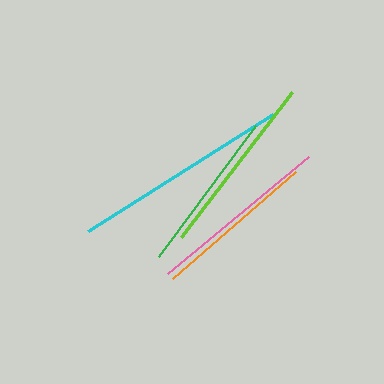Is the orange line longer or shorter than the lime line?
The lime line is longer than the orange line.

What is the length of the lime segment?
The lime segment is approximately 182 pixels long.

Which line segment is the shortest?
The green line is the shortest at approximately 163 pixels.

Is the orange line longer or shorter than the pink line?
The pink line is longer than the orange line.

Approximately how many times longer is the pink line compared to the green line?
The pink line is approximately 1.1 times the length of the green line.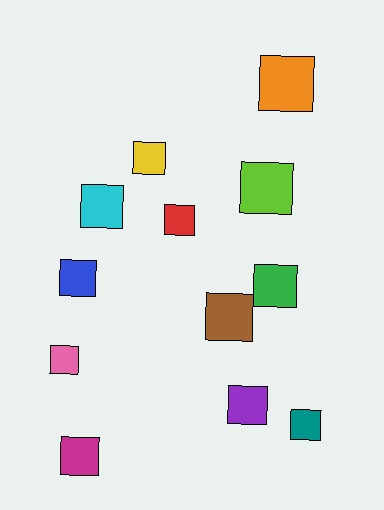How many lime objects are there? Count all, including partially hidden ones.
There is 1 lime object.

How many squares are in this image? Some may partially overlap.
There are 12 squares.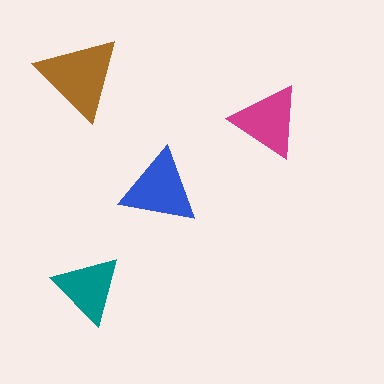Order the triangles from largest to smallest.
the brown one, the blue one, the magenta one, the teal one.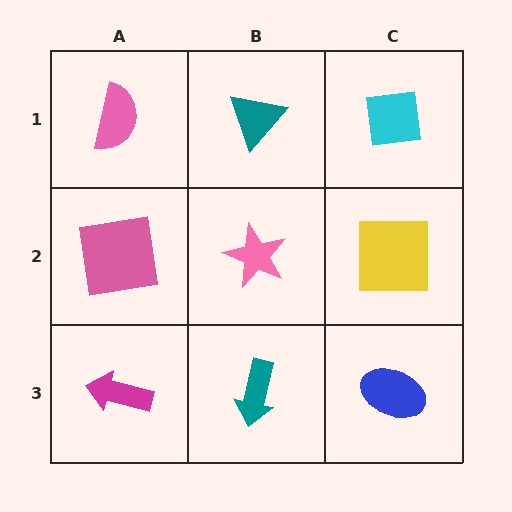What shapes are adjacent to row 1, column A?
A pink square (row 2, column A), a teal triangle (row 1, column B).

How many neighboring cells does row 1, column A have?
2.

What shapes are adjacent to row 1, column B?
A pink star (row 2, column B), a pink semicircle (row 1, column A), a cyan square (row 1, column C).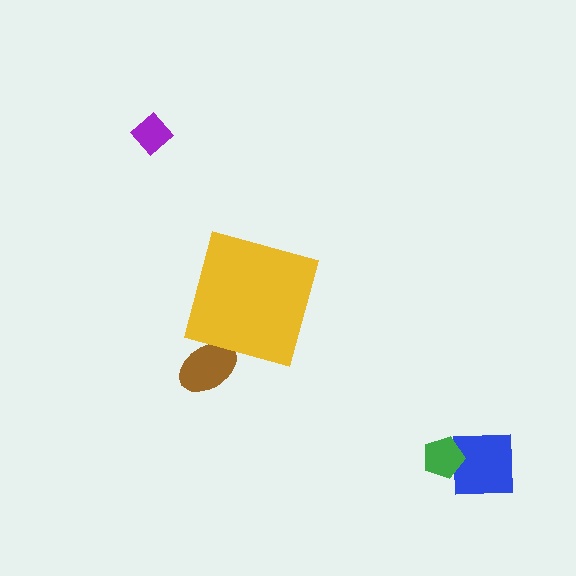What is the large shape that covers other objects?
A yellow diamond.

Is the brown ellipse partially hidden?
Yes, the brown ellipse is partially hidden behind the yellow diamond.